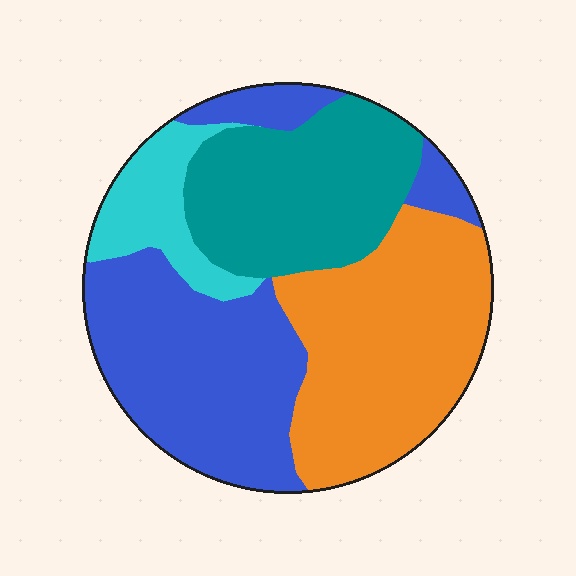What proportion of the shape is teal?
Teal covers 24% of the shape.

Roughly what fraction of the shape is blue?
Blue takes up about one third (1/3) of the shape.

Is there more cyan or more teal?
Teal.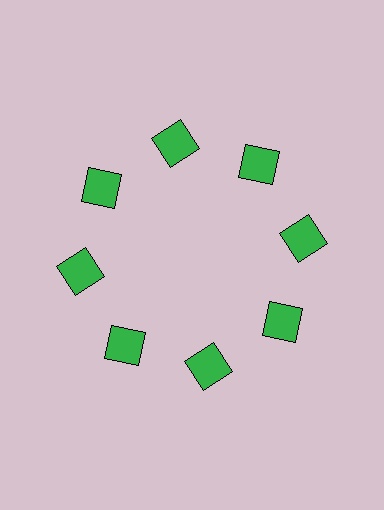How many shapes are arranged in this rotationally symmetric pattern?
There are 8 shapes, arranged in 8 groups of 1.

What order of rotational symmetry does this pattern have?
This pattern has 8-fold rotational symmetry.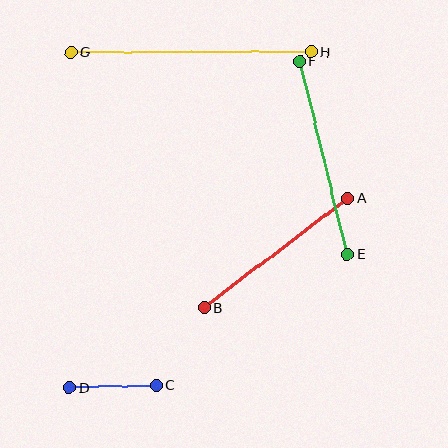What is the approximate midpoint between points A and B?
The midpoint is at approximately (276, 253) pixels.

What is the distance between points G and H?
The distance is approximately 240 pixels.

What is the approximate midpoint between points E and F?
The midpoint is at approximately (324, 158) pixels.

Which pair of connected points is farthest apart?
Points G and H are farthest apart.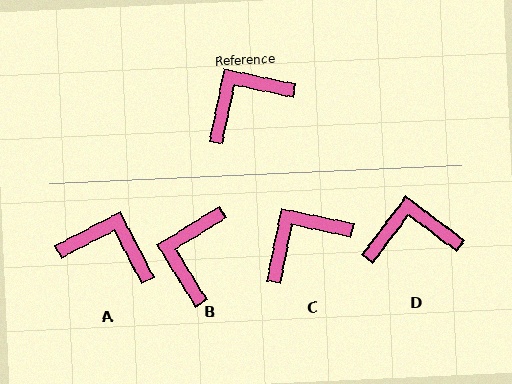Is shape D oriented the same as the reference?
No, it is off by about 26 degrees.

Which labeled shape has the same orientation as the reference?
C.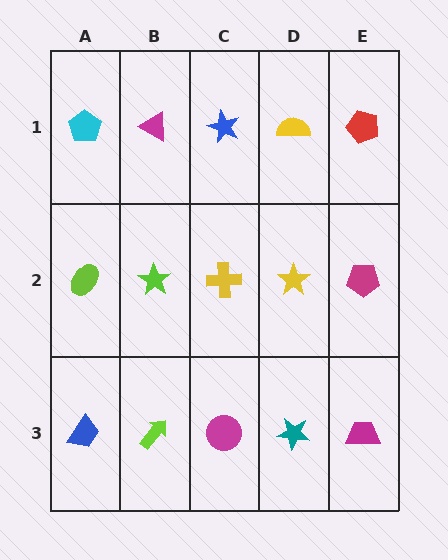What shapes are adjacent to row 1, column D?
A yellow star (row 2, column D), a blue star (row 1, column C), a red pentagon (row 1, column E).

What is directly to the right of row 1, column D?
A red pentagon.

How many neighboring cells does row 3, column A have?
2.